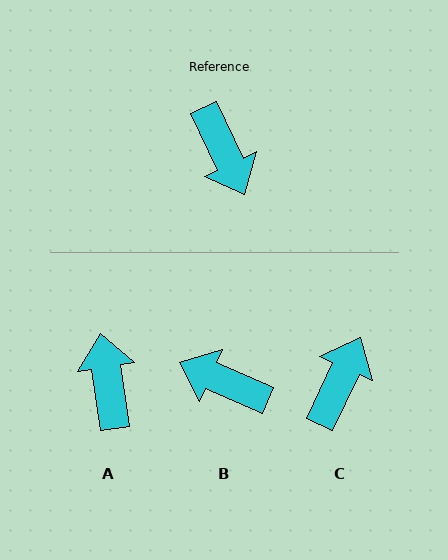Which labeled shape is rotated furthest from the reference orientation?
A, about 163 degrees away.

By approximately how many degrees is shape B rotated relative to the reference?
Approximately 139 degrees clockwise.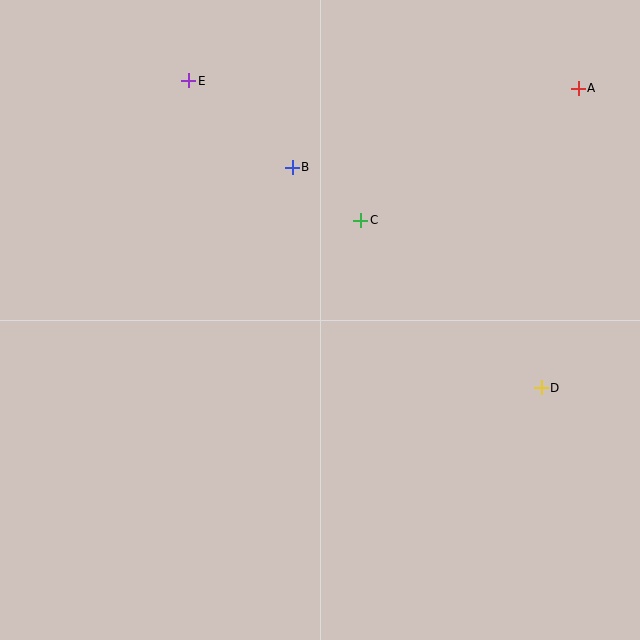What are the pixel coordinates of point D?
Point D is at (541, 388).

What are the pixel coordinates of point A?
Point A is at (578, 89).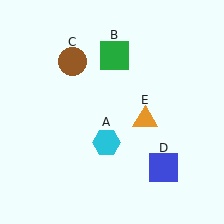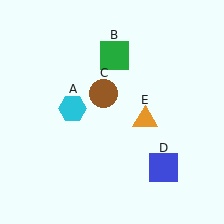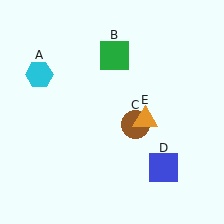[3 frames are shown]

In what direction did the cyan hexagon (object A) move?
The cyan hexagon (object A) moved up and to the left.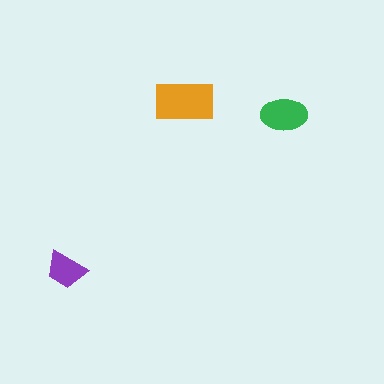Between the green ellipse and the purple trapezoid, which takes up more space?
The green ellipse.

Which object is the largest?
The orange rectangle.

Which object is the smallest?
The purple trapezoid.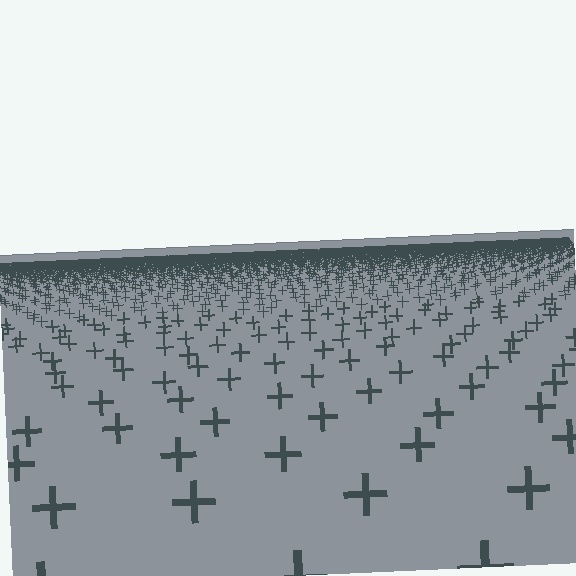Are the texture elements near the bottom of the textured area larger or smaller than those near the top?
Larger. Near the bottom, elements are closer to the viewer and appear at a bigger on-screen size.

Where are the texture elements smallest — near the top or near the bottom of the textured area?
Near the top.